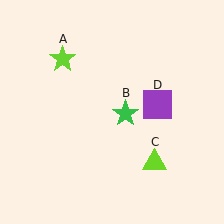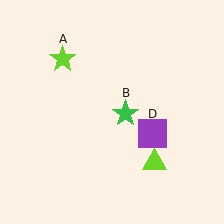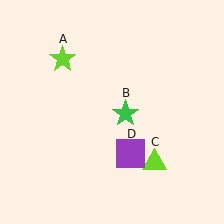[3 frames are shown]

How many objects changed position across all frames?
1 object changed position: purple square (object D).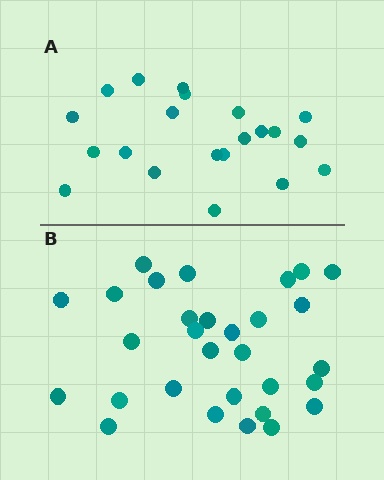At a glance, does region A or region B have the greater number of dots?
Region B (the bottom region) has more dots.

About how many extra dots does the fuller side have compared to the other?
Region B has roughly 8 or so more dots than region A.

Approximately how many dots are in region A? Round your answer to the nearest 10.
About 20 dots. (The exact count is 21, which rounds to 20.)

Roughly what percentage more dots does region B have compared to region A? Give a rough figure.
About 45% more.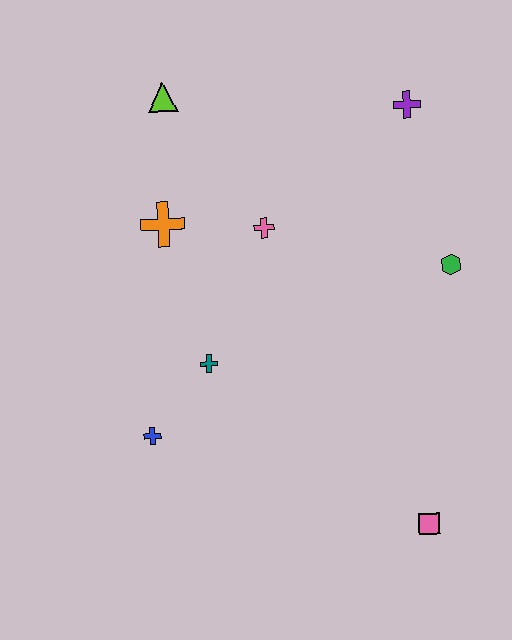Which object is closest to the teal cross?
The blue cross is closest to the teal cross.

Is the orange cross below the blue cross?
No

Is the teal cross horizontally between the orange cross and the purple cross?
Yes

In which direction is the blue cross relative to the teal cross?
The blue cross is below the teal cross.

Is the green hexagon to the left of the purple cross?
No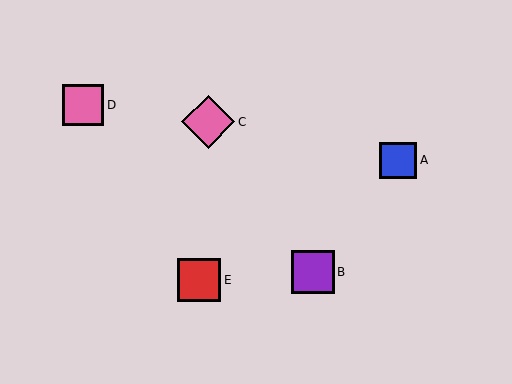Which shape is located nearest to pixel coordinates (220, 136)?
The pink diamond (labeled C) at (208, 122) is nearest to that location.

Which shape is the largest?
The pink diamond (labeled C) is the largest.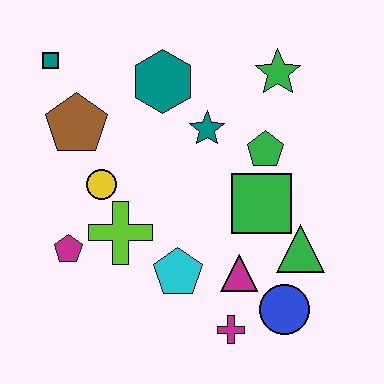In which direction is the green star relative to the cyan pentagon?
The green star is above the cyan pentagon.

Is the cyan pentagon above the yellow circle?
No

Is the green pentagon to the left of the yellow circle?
No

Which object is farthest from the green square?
The teal square is farthest from the green square.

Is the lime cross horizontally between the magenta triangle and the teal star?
No